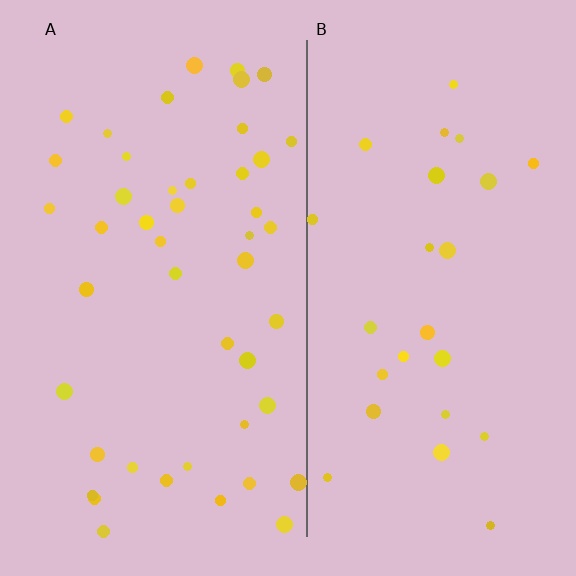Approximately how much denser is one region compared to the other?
Approximately 1.8× — region A over region B.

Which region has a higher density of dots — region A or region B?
A (the left).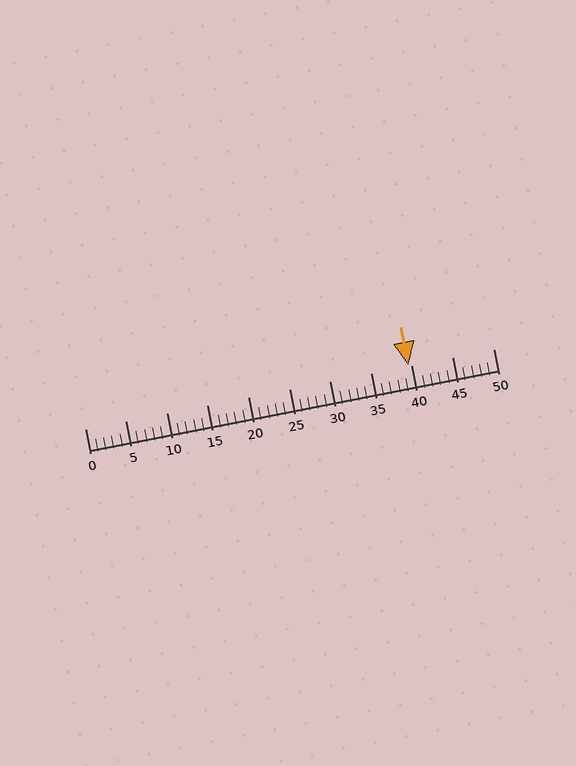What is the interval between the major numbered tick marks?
The major tick marks are spaced 5 units apart.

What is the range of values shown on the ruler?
The ruler shows values from 0 to 50.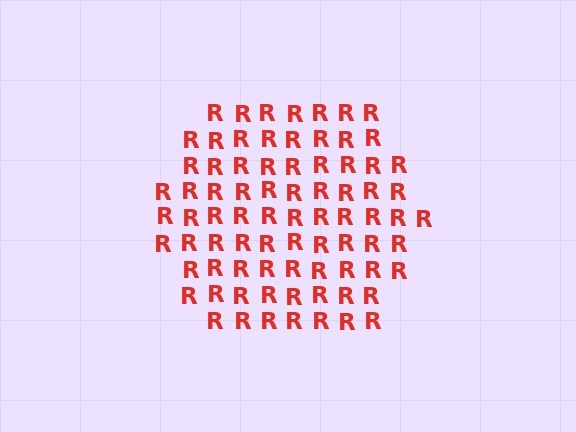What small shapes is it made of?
It is made of small letter R's.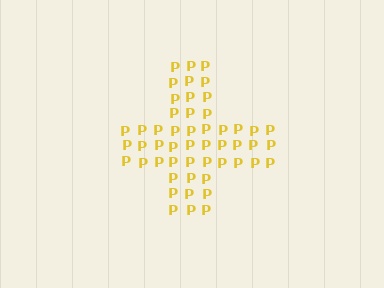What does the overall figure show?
The overall figure shows a cross.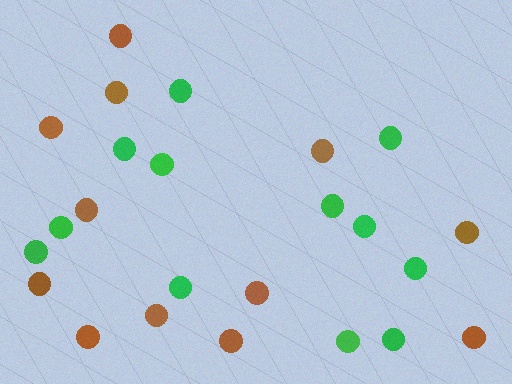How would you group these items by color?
There are 2 groups: one group of brown circles (12) and one group of green circles (12).